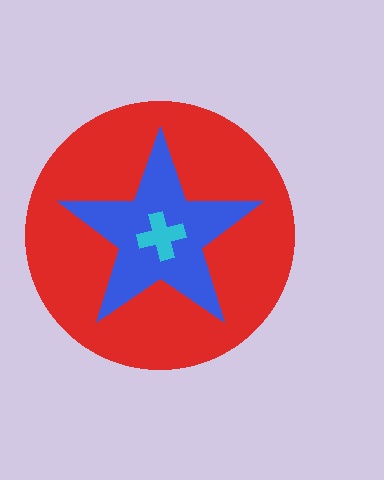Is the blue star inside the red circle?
Yes.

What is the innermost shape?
The cyan cross.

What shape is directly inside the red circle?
The blue star.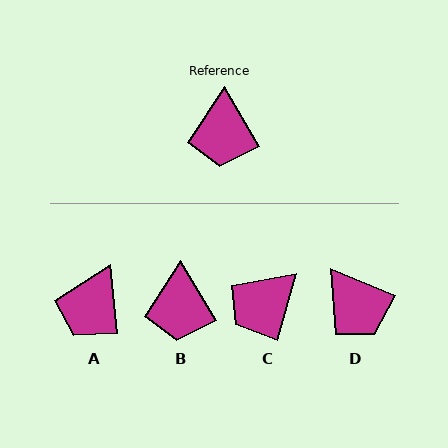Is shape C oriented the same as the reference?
No, it is off by about 46 degrees.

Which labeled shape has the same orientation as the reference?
B.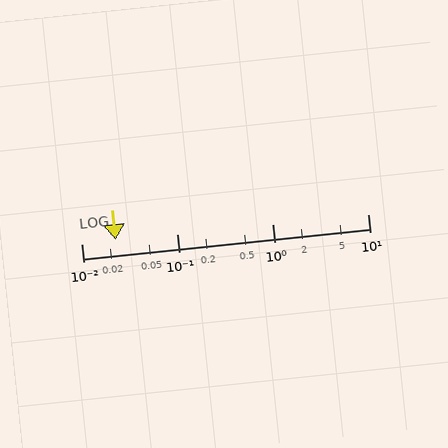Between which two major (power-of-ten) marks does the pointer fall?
The pointer is between 0.01 and 0.1.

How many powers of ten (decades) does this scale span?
The scale spans 3 decades, from 0.01 to 10.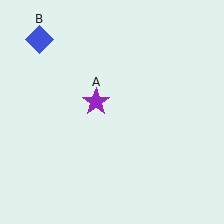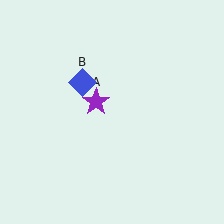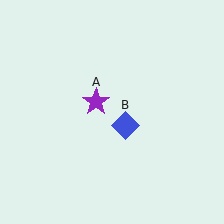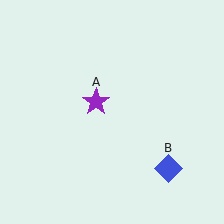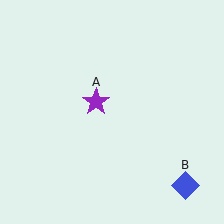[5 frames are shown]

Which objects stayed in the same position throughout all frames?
Purple star (object A) remained stationary.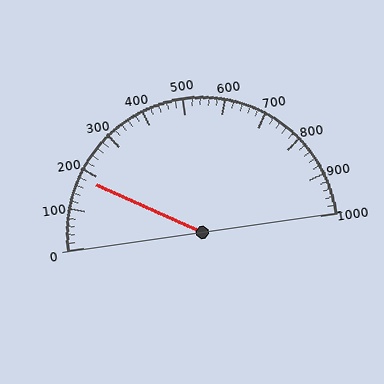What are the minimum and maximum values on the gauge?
The gauge ranges from 0 to 1000.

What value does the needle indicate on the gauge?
The needle indicates approximately 180.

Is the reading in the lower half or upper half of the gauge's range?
The reading is in the lower half of the range (0 to 1000).